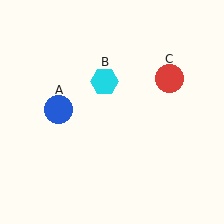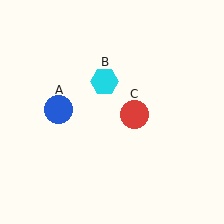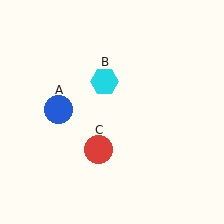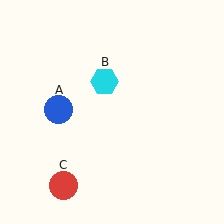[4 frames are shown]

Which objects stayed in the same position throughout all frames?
Blue circle (object A) and cyan hexagon (object B) remained stationary.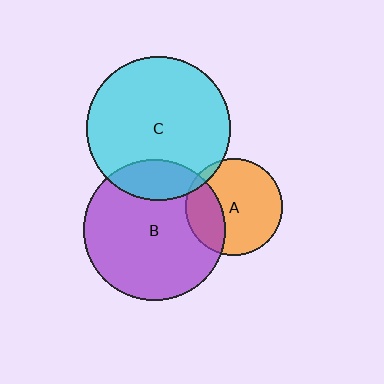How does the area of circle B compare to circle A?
Approximately 2.1 times.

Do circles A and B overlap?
Yes.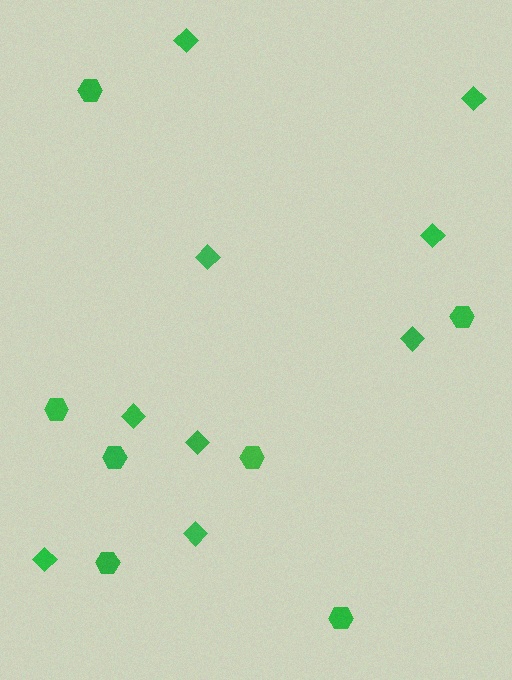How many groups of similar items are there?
There are 2 groups: one group of hexagons (7) and one group of diamonds (9).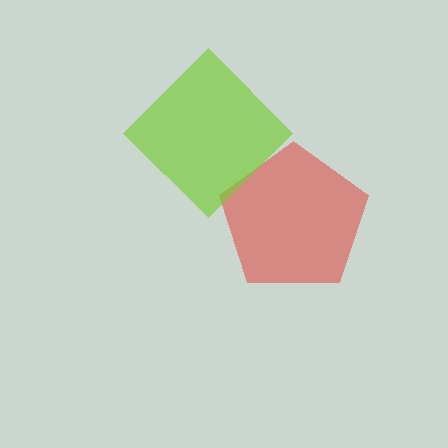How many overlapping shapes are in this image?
There are 2 overlapping shapes in the image.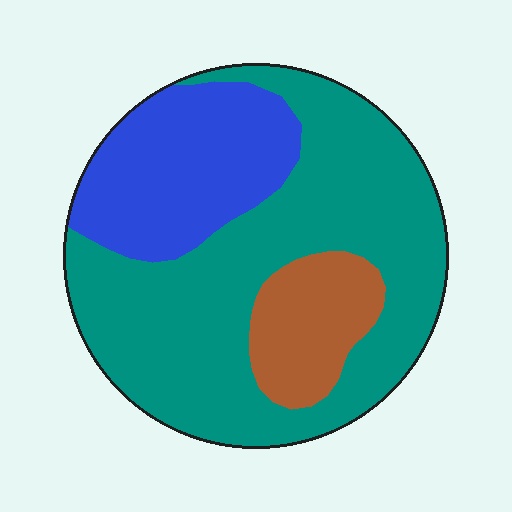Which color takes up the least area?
Brown, at roughly 15%.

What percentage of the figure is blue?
Blue takes up about one quarter (1/4) of the figure.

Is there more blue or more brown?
Blue.